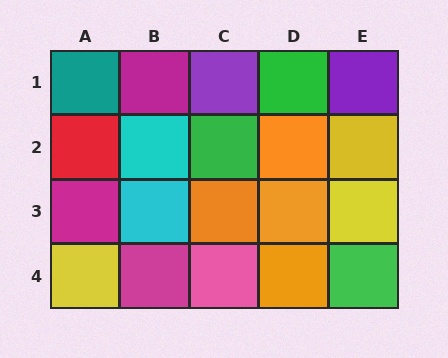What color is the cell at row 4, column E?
Green.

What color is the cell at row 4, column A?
Yellow.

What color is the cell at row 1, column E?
Purple.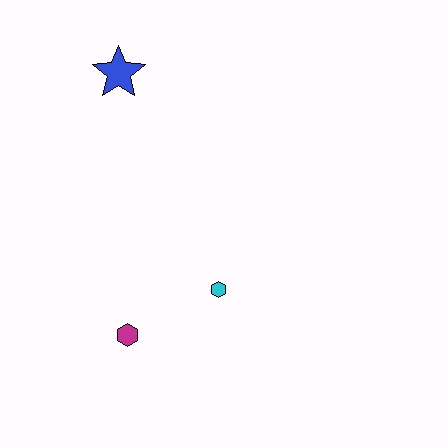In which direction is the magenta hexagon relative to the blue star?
The magenta hexagon is below the blue star.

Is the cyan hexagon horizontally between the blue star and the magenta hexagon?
No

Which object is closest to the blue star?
The cyan hexagon is closest to the blue star.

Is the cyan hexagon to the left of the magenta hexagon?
No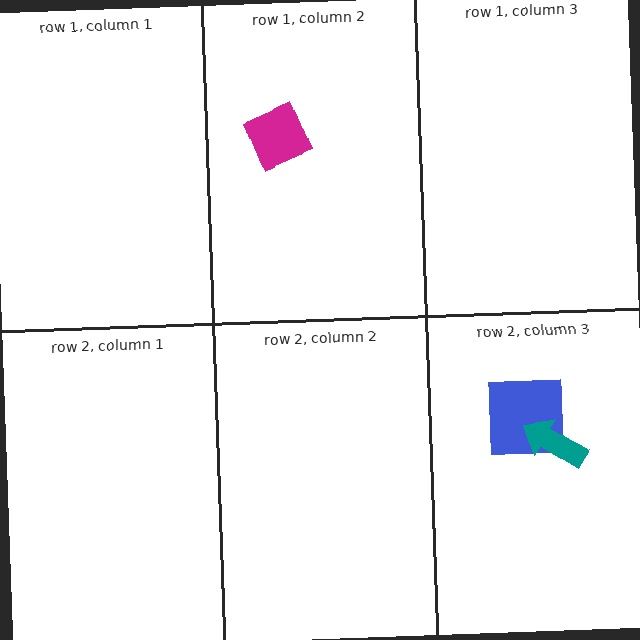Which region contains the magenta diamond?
The row 1, column 2 region.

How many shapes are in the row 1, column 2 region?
1.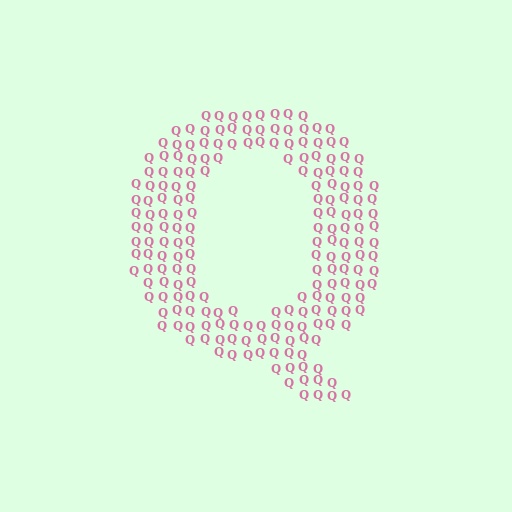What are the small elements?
The small elements are letter Q's.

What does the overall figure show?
The overall figure shows the letter Q.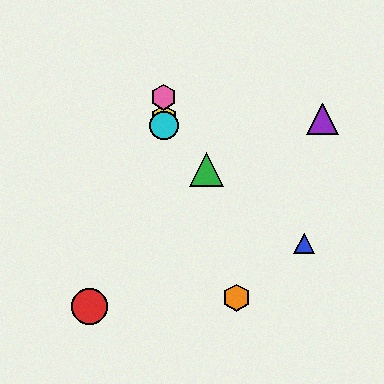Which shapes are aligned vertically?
The yellow hexagon, the cyan circle, the pink hexagon are aligned vertically.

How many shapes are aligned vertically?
3 shapes (the yellow hexagon, the cyan circle, the pink hexagon) are aligned vertically.